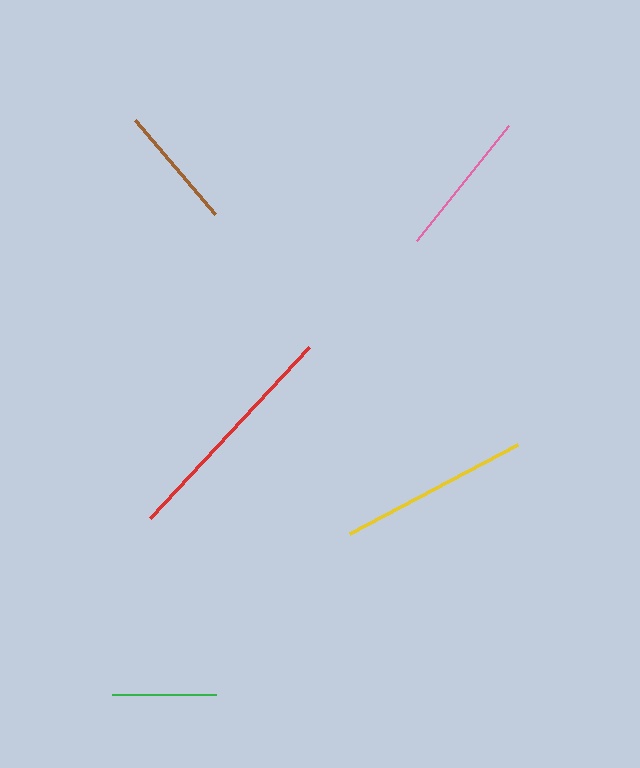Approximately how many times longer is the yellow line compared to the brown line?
The yellow line is approximately 1.5 times the length of the brown line.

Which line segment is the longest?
The red line is the longest at approximately 233 pixels.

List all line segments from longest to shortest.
From longest to shortest: red, yellow, pink, brown, green.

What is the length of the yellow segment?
The yellow segment is approximately 191 pixels long.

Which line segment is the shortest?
The green line is the shortest at approximately 103 pixels.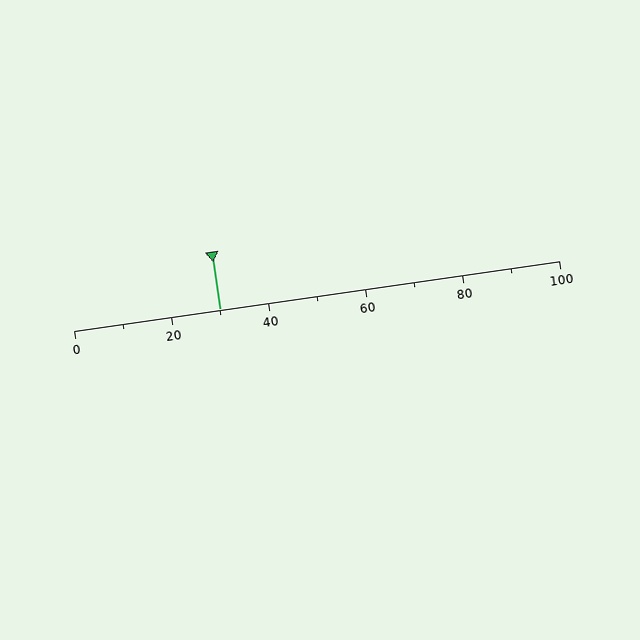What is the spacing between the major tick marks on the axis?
The major ticks are spaced 20 apart.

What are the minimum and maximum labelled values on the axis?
The axis runs from 0 to 100.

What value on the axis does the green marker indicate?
The marker indicates approximately 30.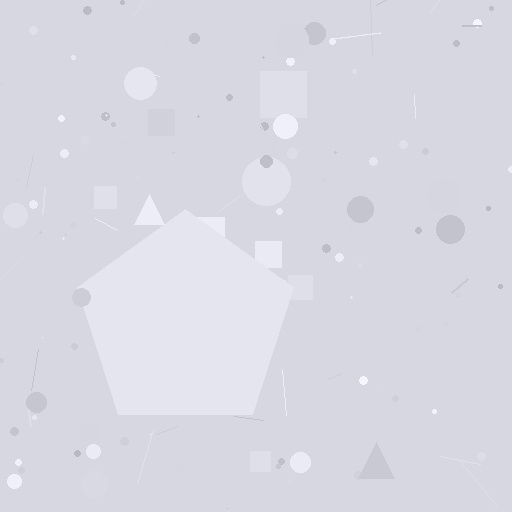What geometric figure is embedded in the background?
A pentagon is embedded in the background.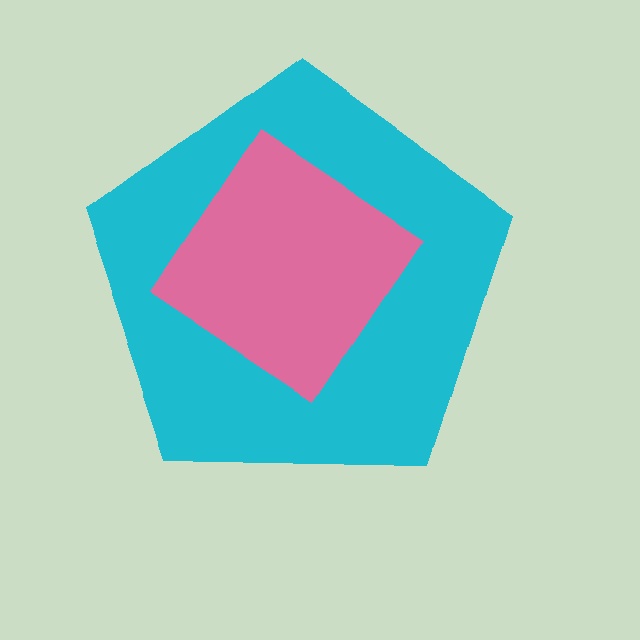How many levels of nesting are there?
2.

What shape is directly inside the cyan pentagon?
The pink diamond.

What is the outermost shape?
The cyan pentagon.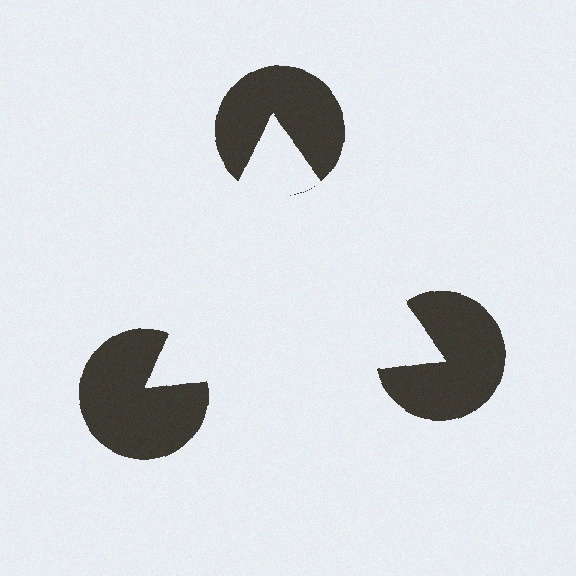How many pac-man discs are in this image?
There are 3 — one at each vertex of the illusory triangle.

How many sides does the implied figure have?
3 sides.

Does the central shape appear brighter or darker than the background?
It typically appears slightly brighter than the background, even though no actual brightness change is drawn.